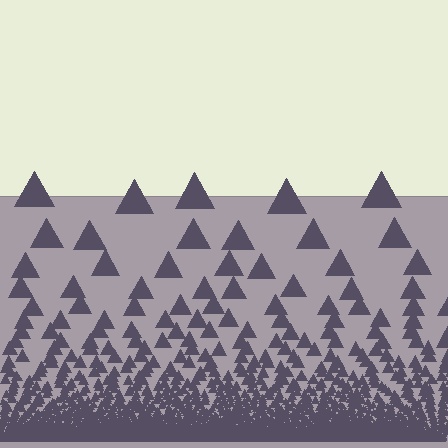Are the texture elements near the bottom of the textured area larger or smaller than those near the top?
Smaller. The gradient is inverted — elements near the bottom are smaller and denser.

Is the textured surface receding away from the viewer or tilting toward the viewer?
The surface appears to tilt toward the viewer. Texture elements get larger and sparser toward the top.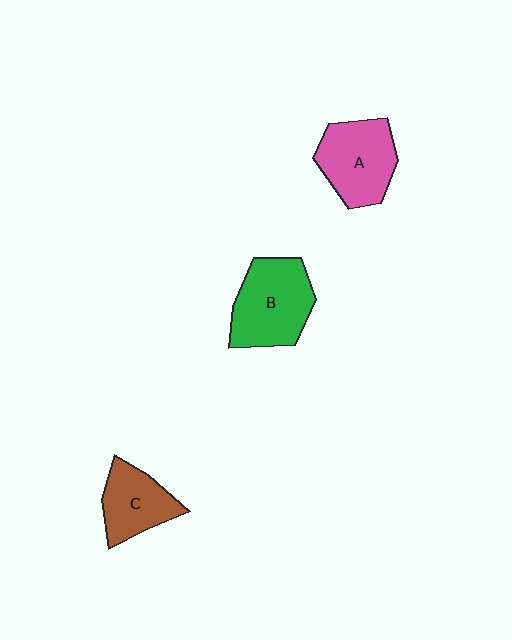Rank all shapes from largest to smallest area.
From largest to smallest: B (green), A (pink), C (brown).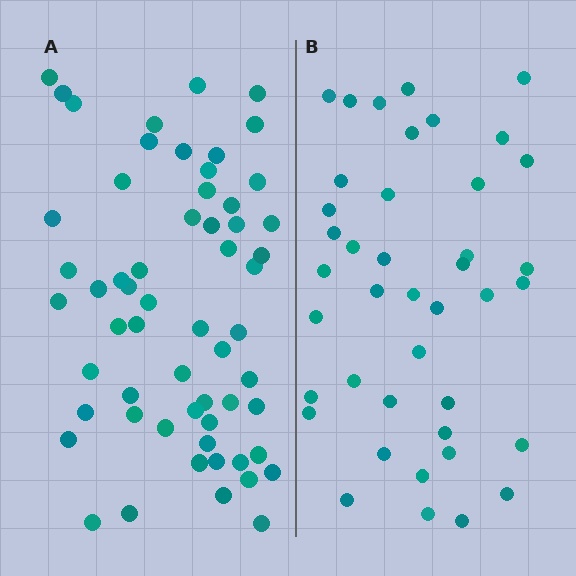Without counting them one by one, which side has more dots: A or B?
Region A (the left region) has more dots.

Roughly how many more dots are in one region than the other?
Region A has approximately 20 more dots than region B.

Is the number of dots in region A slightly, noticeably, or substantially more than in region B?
Region A has noticeably more, but not dramatically so. The ratio is roughly 1.4 to 1.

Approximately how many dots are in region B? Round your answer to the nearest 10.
About 40 dots. (The exact count is 41, which rounds to 40.)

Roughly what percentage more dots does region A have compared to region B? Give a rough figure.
About 45% more.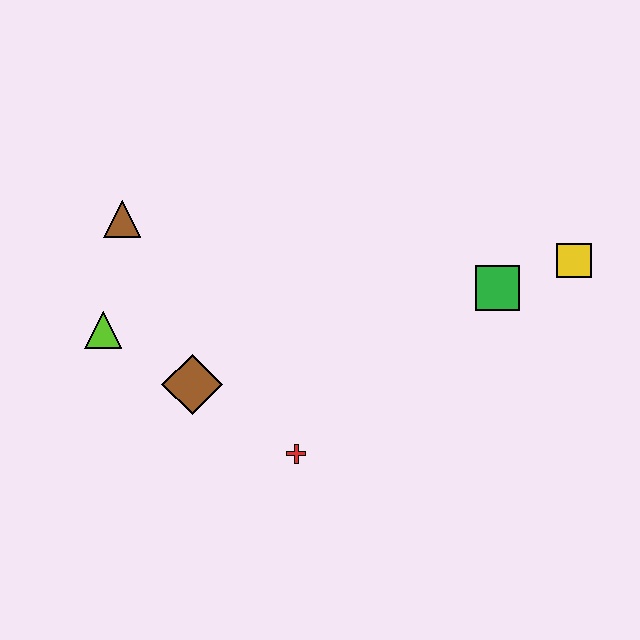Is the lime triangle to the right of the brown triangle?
No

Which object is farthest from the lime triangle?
The yellow square is farthest from the lime triangle.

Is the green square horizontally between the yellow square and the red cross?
Yes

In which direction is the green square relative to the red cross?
The green square is to the right of the red cross.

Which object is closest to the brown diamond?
The lime triangle is closest to the brown diamond.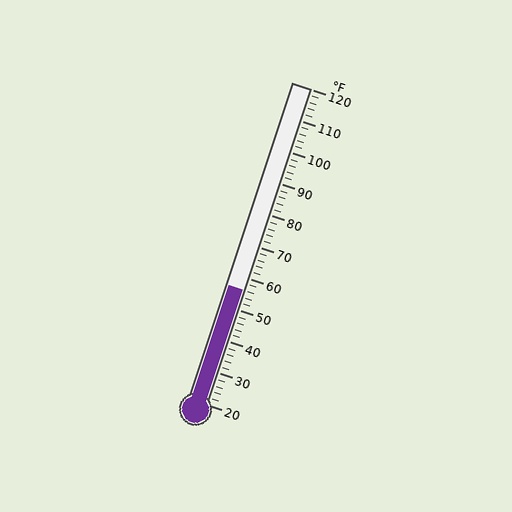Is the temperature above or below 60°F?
The temperature is below 60°F.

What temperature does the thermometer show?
The thermometer shows approximately 56°F.